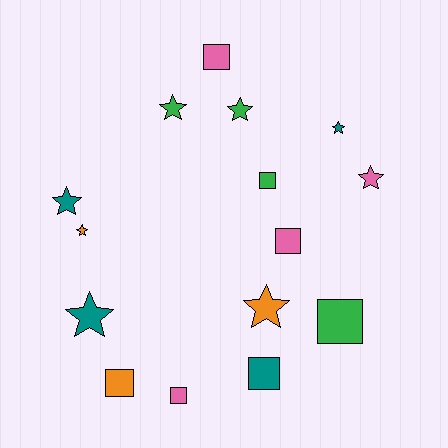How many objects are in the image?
There are 15 objects.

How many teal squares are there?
There is 1 teal square.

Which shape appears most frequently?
Star, with 8 objects.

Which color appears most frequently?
Green, with 4 objects.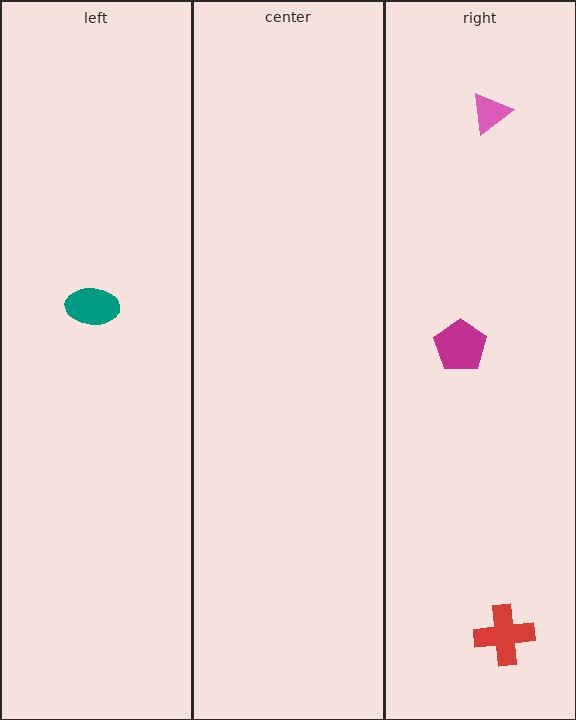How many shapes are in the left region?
1.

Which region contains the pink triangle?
The right region.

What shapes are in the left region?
The teal ellipse.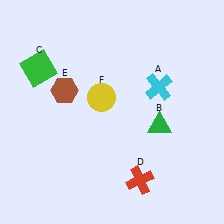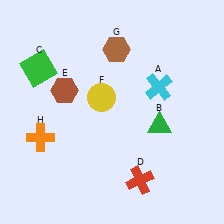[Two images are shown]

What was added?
A brown hexagon (G), an orange cross (H) were added in Image 2.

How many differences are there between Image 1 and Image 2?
There are 2 differences between the two images.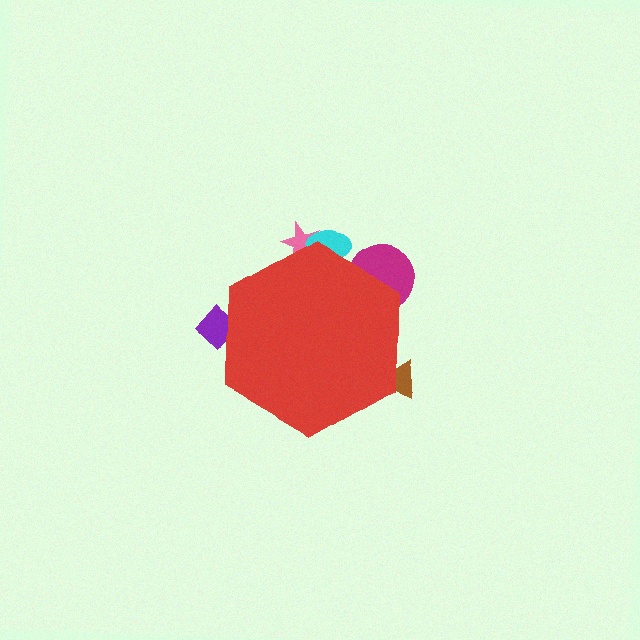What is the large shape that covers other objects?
A red hexagon.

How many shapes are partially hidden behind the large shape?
5 shapes are partially hidden.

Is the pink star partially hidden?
Yes, the pink star is partially hidden behind the red hexagon.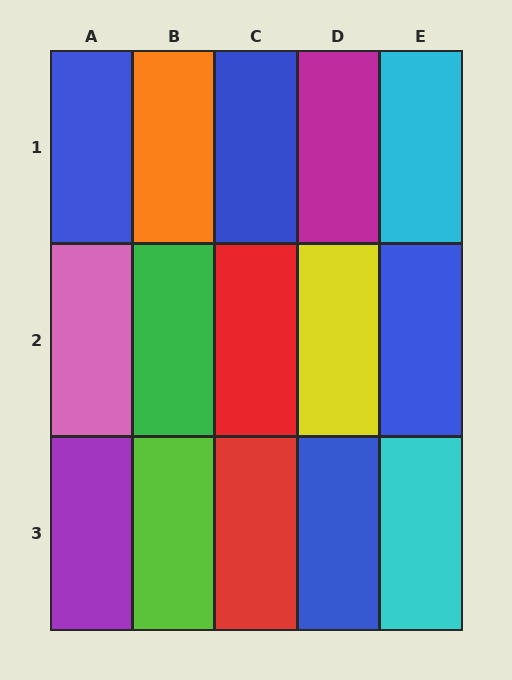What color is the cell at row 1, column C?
Blue.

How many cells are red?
2 cells are red.